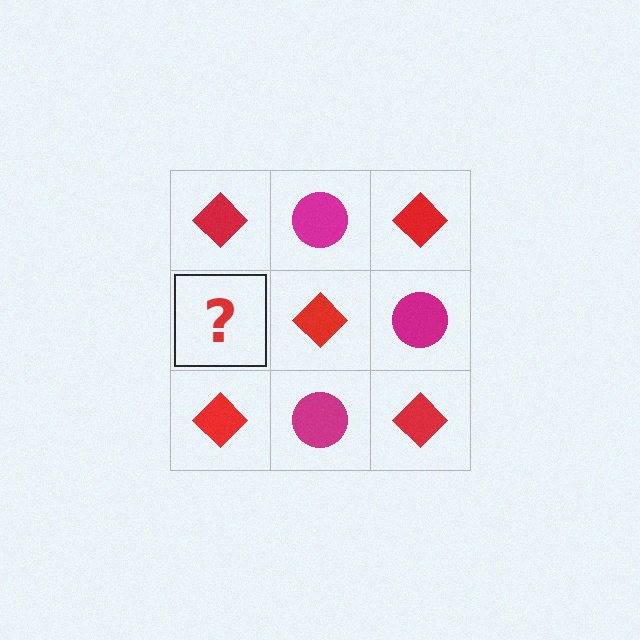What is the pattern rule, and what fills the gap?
The rule is that it alternates red diamond and magenta circle in a checkerboard pattern. The gap should be filled with a magenta circle.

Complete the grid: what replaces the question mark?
The question mark should be replaced with a magenta circle.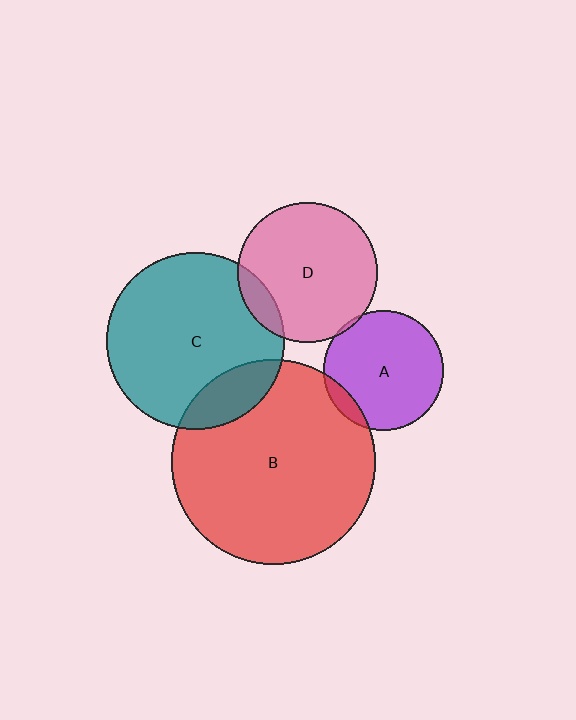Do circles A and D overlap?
Yes.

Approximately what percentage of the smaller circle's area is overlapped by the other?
Approximately 5%.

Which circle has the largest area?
Circle B (red).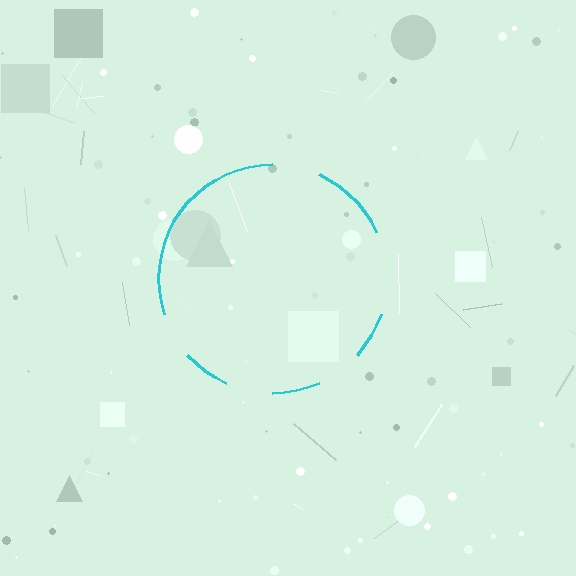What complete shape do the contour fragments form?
The contour fragments form a circle.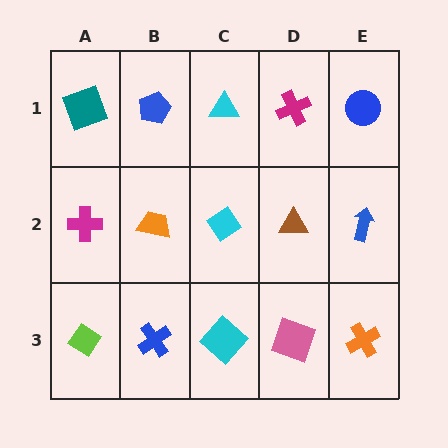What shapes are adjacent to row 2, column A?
A teal square (row 1, column A), a lime diamond (row 3, column A), an orange trapezoid (row 2, column B).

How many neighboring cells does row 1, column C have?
3.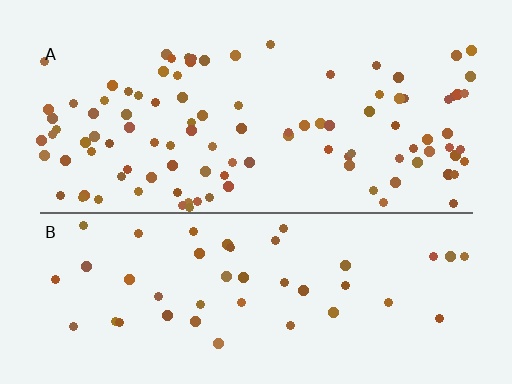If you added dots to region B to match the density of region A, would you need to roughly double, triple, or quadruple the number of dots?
Approximately double.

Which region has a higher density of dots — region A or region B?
A (the top).